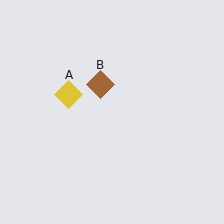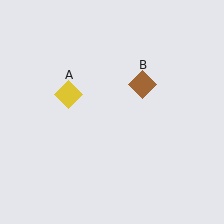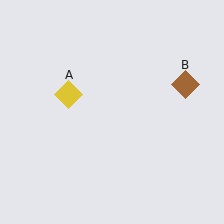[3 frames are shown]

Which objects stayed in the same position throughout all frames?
Yellow diamond (object A) remained stationary.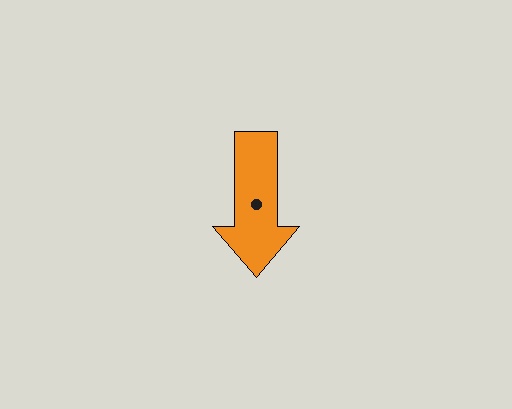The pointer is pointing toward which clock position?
Roughly 6 o'clock.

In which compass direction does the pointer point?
South.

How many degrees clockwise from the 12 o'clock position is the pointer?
Approximately 180 degrees.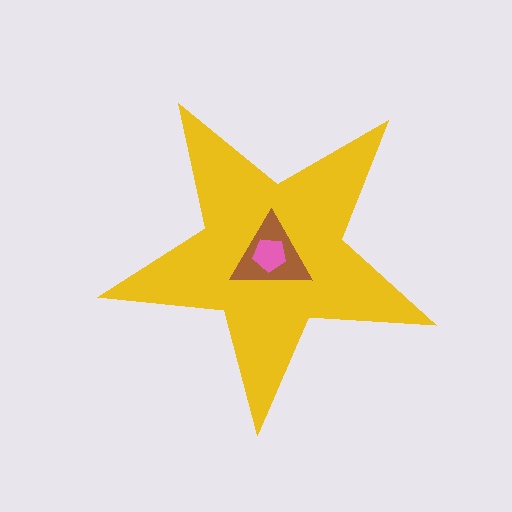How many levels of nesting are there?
3.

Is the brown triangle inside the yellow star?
Yes.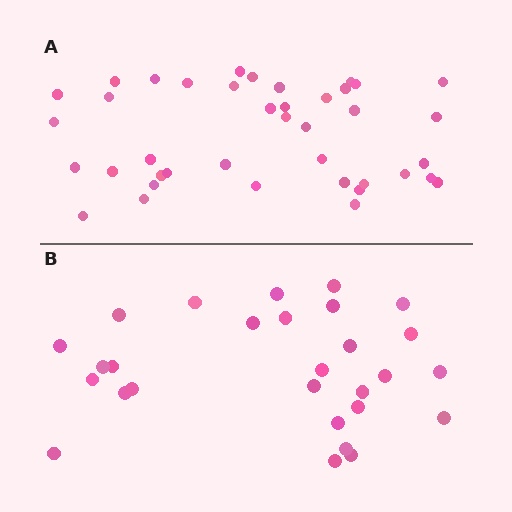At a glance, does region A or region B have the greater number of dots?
Region A (the top region) has more dots.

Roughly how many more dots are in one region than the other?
Region A has roughly 12 or so more dots than region B.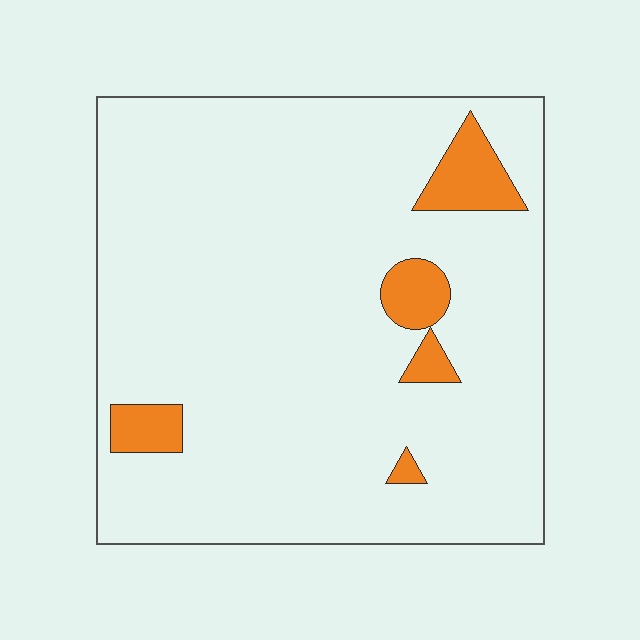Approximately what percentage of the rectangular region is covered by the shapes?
Approximately 10%.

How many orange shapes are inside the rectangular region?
5.